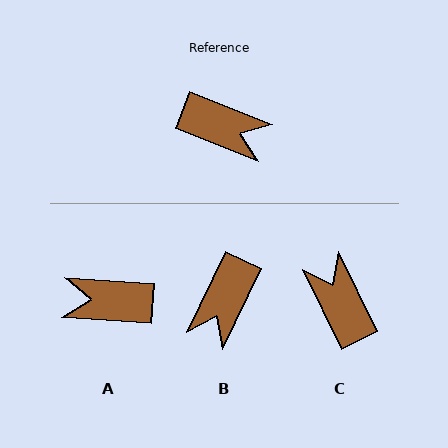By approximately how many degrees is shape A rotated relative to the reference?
Approximately 163 degrees clockwise.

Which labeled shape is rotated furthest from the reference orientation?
A, about 163 degrees away.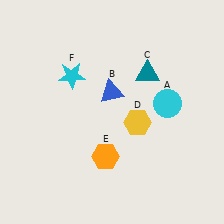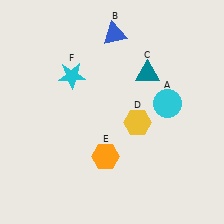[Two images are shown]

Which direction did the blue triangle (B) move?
The blue triangle (B) moved up.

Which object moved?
The blue triangle (B) moved up.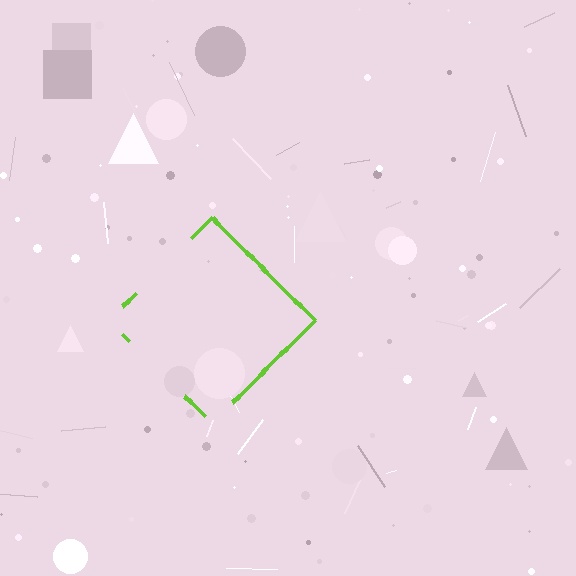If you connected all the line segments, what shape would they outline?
They would outline a diamond.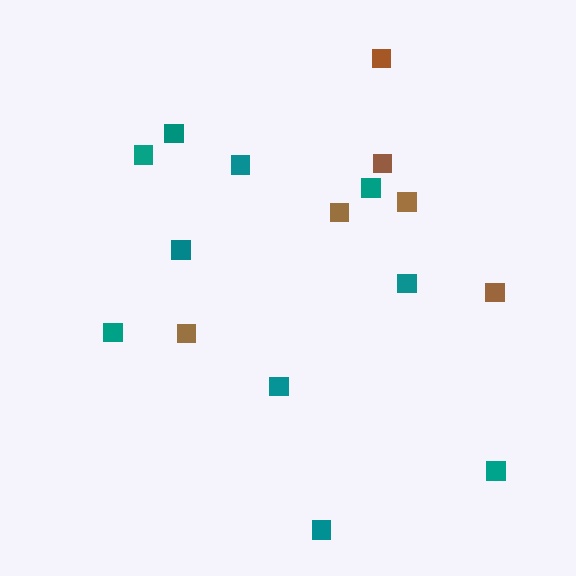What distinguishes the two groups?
There are 2 groups: one group of brown squares (6) and one group of teal squares (10).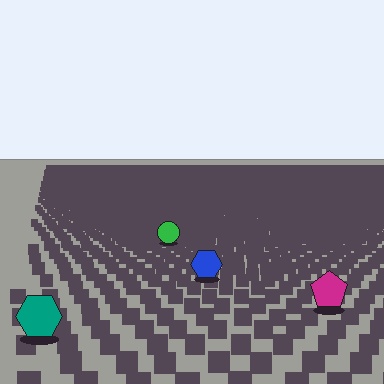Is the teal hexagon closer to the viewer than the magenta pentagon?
Yes. The teal hexagon is closer — you can tell from the texture gradient: the ground texture is coarser near it.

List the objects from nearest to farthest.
From nearest to farthest: the teal hexagon, the magenta pentagon, the blue hexagon, the green circle.